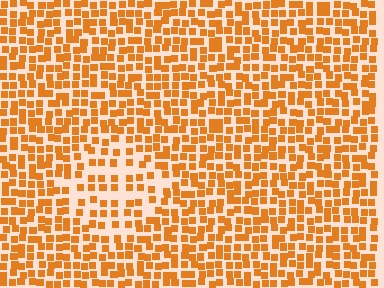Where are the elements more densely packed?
The elements are more densely packed outside the diamond boundary.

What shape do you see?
I see a diamond.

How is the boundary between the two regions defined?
The boundary is defined by a change in element density (approximately 1.8x ratio). All elements are the same color, size, and shape.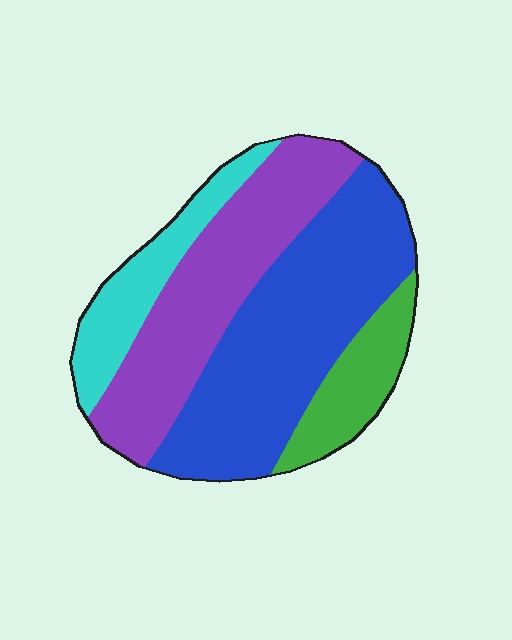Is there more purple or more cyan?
Purple.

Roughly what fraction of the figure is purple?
Purple covers around 30% of the figure.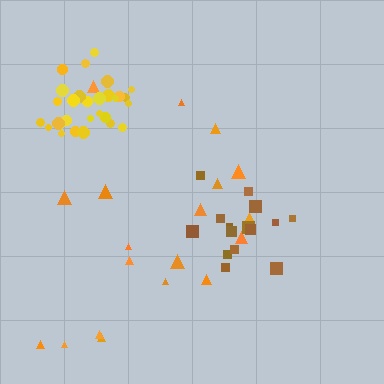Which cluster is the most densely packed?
Yellow.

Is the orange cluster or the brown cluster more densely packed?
Brown.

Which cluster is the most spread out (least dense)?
Orange.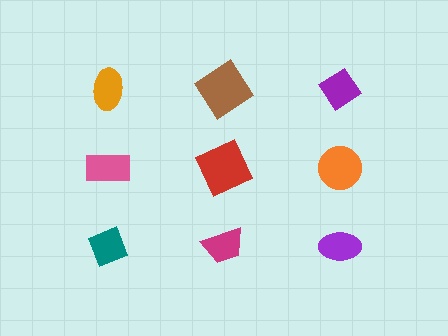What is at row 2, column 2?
A red square.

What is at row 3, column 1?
A teal diamond.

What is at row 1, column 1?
An orange ellipse.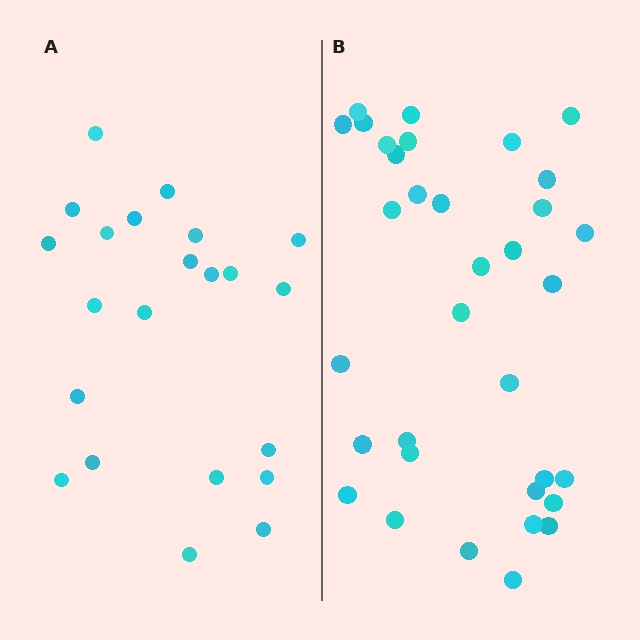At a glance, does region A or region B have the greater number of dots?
Region B (the right region) has more dots.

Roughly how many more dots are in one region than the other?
Region B has roughly 12 or so more dots than region A.